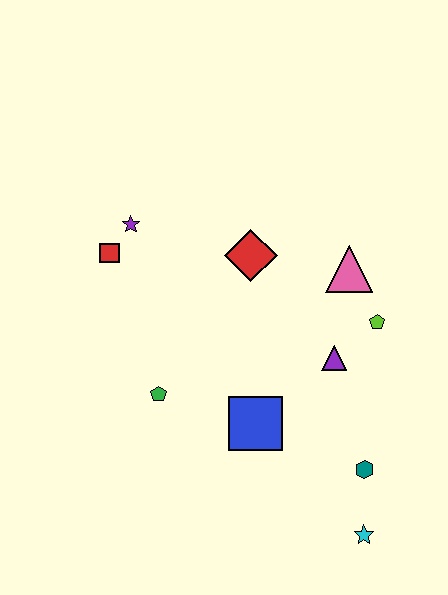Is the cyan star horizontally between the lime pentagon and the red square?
Yes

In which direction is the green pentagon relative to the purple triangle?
The green pentagon is to the left of the purple triangle.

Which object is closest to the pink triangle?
The lime pentagon is closest to the pink triangle.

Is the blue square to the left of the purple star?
No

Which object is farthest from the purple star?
The cyan star is farthest from the purple star.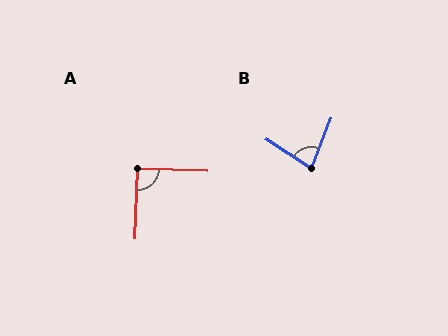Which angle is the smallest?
B, at approximately 77 degrees.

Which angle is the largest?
A, at approximately 90 degrees.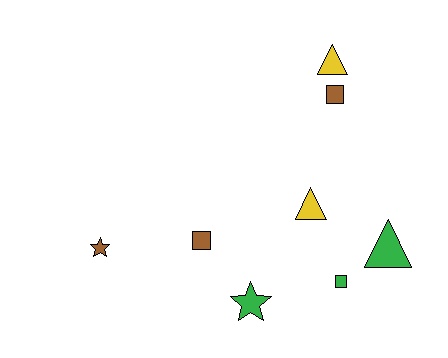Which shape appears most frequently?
Triangle, with 3 objects.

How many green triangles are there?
There is 1 green triangle.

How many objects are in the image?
There are 8 objects.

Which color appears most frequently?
Green, with 3 objects.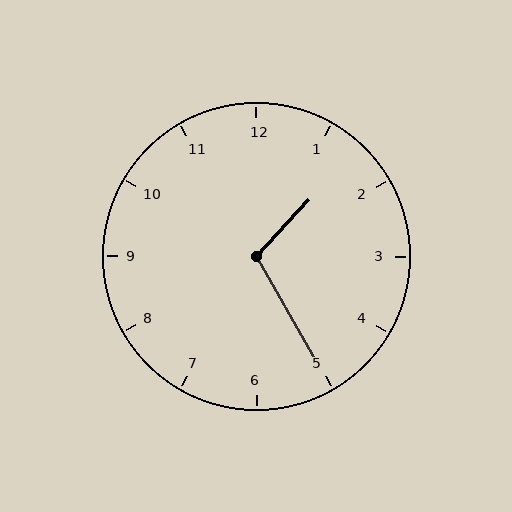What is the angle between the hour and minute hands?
Approximately 108 degrees.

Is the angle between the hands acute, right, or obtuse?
It is obtuse.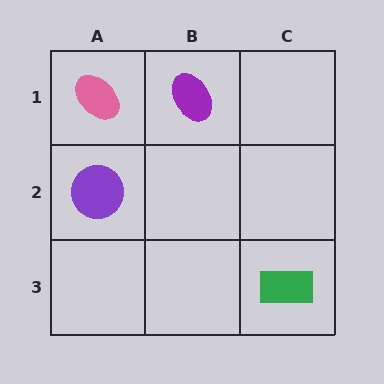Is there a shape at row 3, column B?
No, that cell is empty.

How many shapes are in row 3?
1 shape.